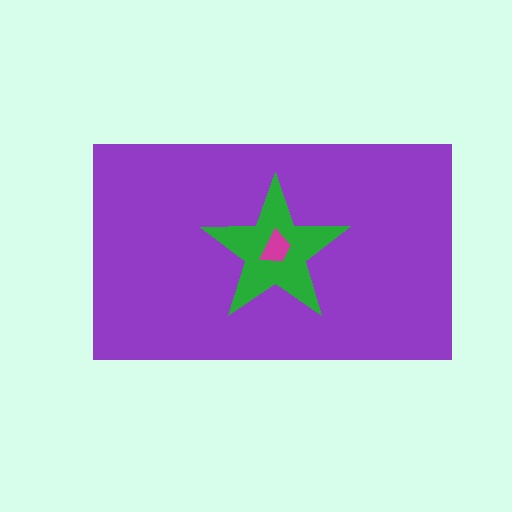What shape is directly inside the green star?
The magenta trapezoid.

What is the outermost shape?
The purple rectangle.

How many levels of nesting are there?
3.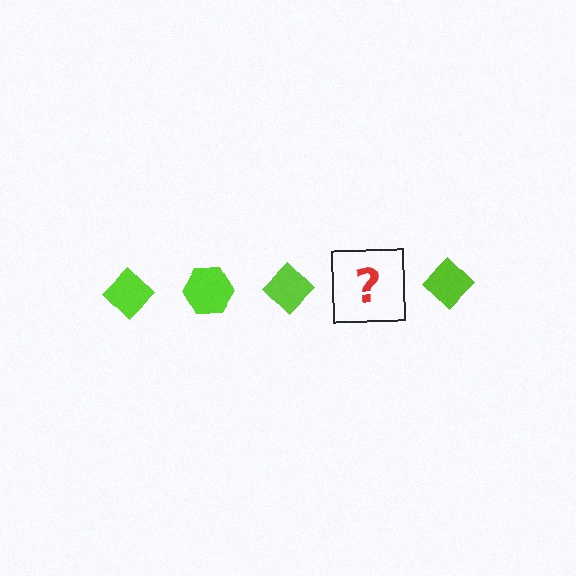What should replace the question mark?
The question mark should be replaced with a lime hexagon.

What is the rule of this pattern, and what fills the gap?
The rule is that the pattern cycles through diamond, hexagon shapes in lime. The gap should be filled with a lime hexagon.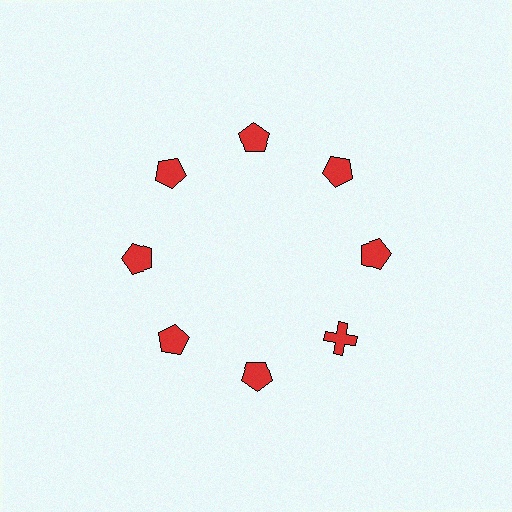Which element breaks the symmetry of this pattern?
The red cross at roughly the 4 o'clock position breaks the symmetry. All other shapes are red pentagons.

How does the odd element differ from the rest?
It has a different shape: cross instead of pentagon.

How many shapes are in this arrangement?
There are 8 shapes arranged in a ring pattern.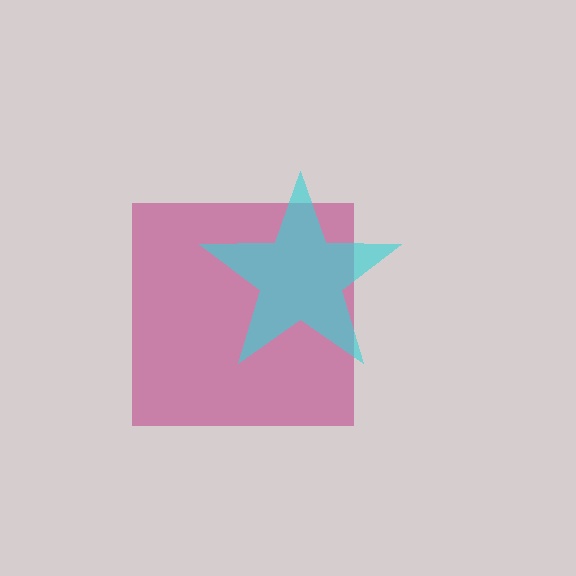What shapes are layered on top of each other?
The layered shapes are: a magenta square, a cyan star.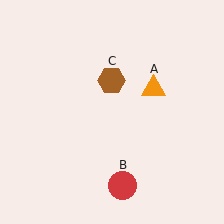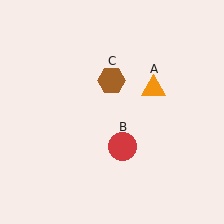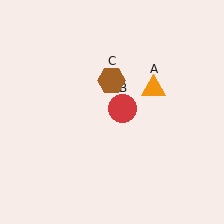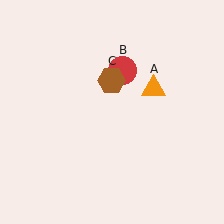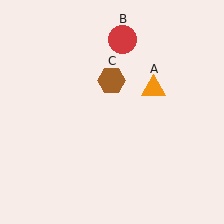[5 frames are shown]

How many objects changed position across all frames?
1 object changed position: red circle (object B).